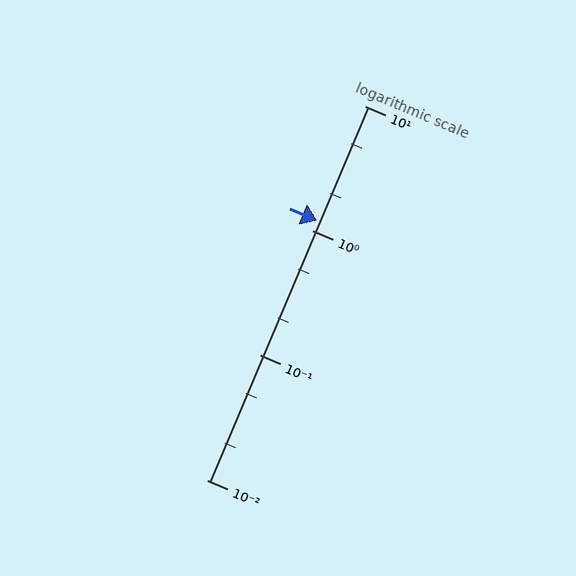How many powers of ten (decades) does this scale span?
The scale spans 3 decades, from 0.01 to 10.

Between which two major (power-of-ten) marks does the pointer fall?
The pointer is between 1 and 10.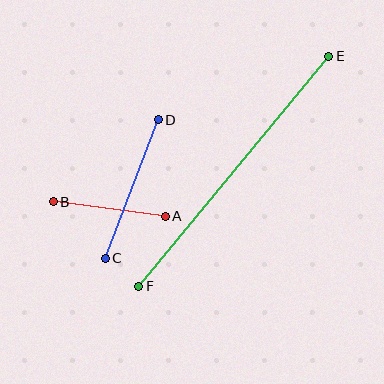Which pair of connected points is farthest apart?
Points E and F are farthest apart.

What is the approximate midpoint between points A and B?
The midpoint is at approximately (109, 209) pixels.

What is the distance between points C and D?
The distance is approximately 148 pixels.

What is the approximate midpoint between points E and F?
The midpoint is at approximately (234, 171) pixels.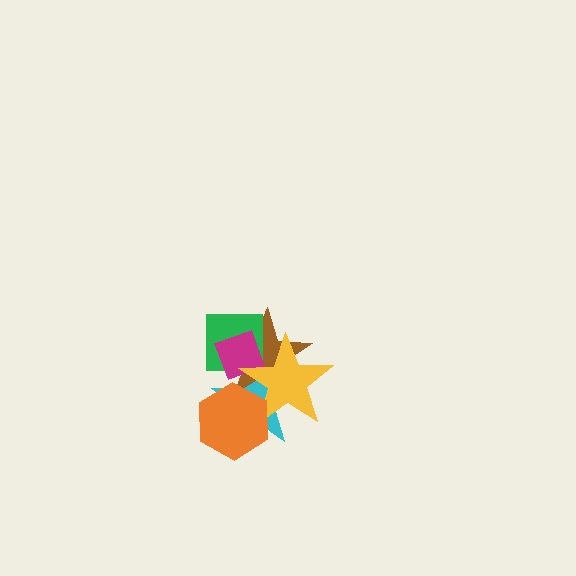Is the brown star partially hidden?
Yes, it is partially covered by another shape.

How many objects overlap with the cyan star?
5 objects overlap with the cyan star.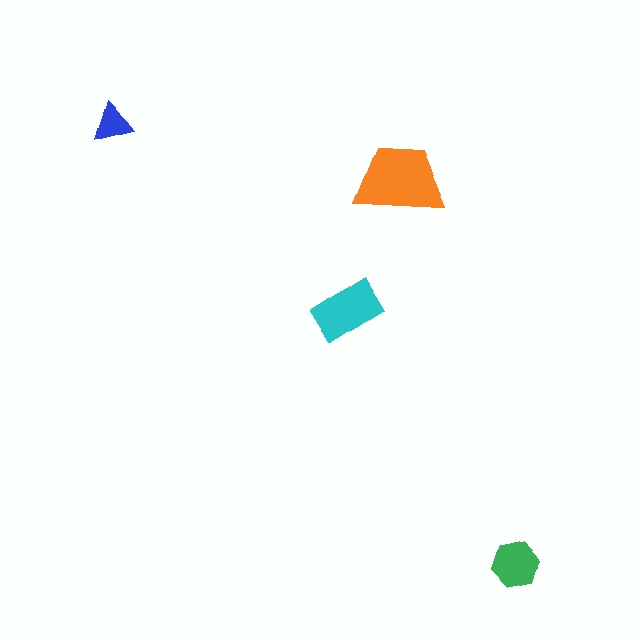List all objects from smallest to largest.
The blue triangle, the green hexagon, the cyan rectangle, the orange trapezoid.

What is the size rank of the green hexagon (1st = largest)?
3rd.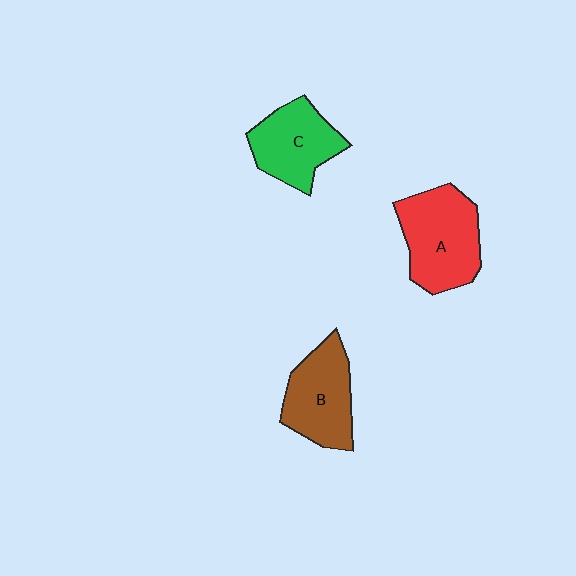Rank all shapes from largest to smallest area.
From largest to smallest: A (red), B (brown), C (green).